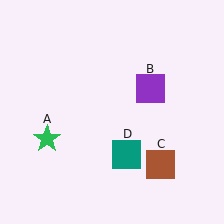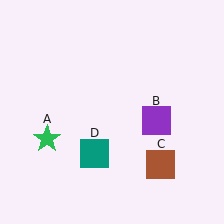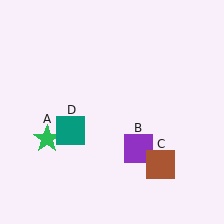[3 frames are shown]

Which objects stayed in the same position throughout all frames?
Green star (object A) and brown square (object C) remained stationary.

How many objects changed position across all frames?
2 objects changed position: purple square (object B), teal square (object D).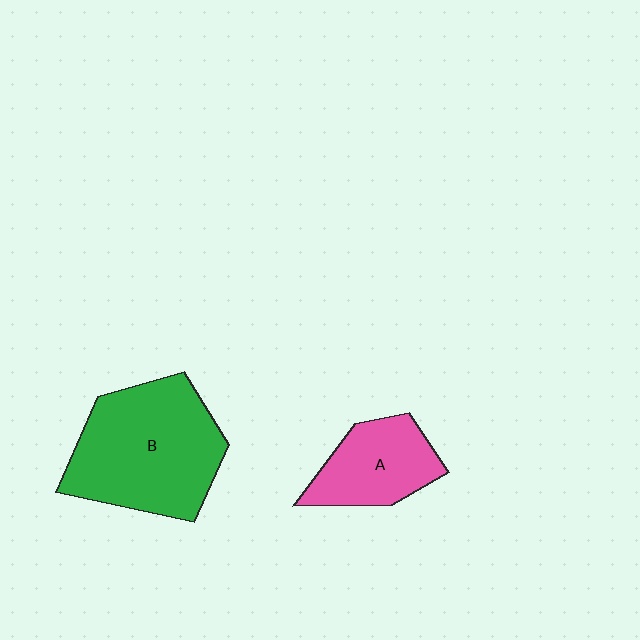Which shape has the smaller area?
Shape A (pink).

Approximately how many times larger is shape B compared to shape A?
Approximately 1.9 times.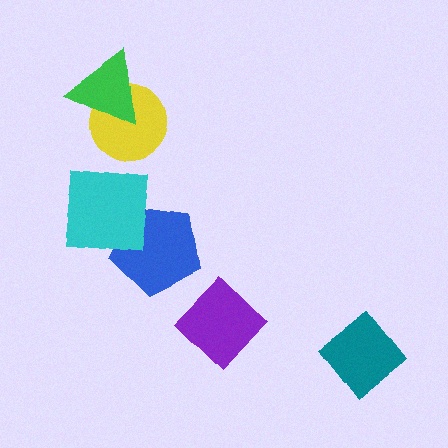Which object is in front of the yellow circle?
The green triangle is in front of the yellow circle.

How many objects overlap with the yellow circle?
1 object overlaps with the yellow circle.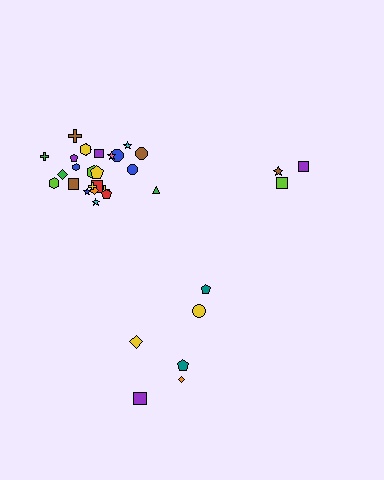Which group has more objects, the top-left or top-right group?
The top-left group.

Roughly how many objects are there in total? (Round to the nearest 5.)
Roughly 35 objects in total.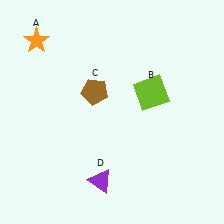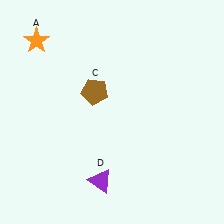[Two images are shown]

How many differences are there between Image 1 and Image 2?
There is 1 difference between the two images.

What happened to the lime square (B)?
The lime square (B) was removed in Image 2. It was in the top-right area of Image 1.